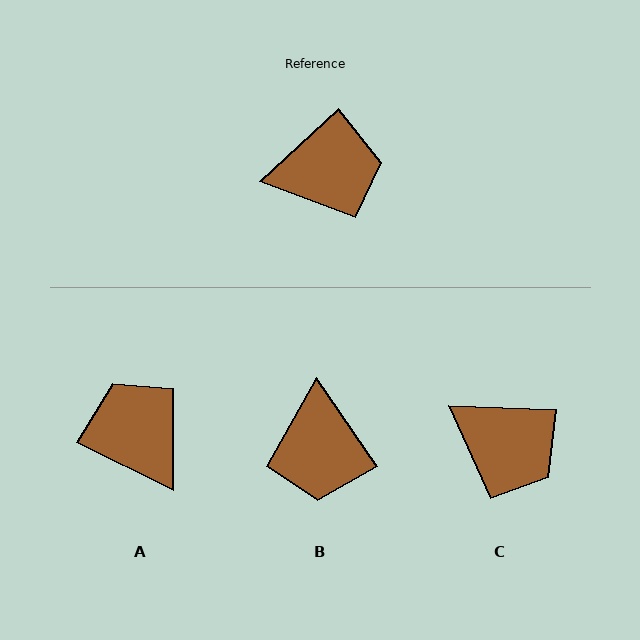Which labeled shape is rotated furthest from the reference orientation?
A, about 110 degrees away.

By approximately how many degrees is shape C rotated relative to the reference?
Approximately 45 degrees clockwise.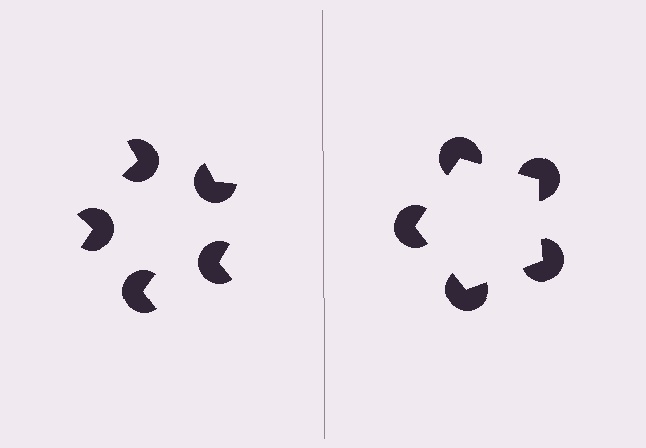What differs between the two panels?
The pac-man discs are positioned identically on both sides; only the wedge orientations differ. On the right they align to a pentagon; on the left they are misaligned.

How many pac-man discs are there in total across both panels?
10 — 5 on each side.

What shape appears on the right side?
An illusory pentagon.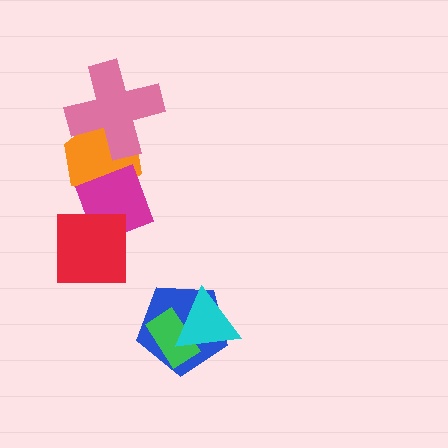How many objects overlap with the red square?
1 object overlaps with the red square.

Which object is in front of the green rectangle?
The cyan triangle is in front of the green rectangle.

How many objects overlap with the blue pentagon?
2 objects overlap with the blue pentagon.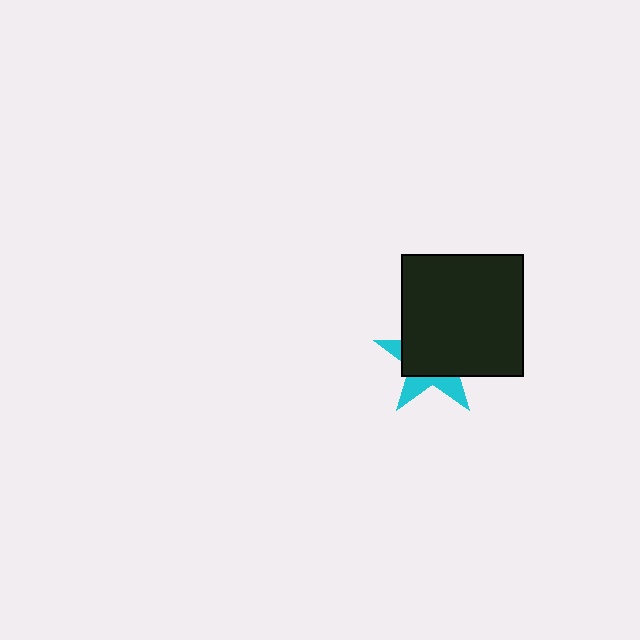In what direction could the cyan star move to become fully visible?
The cyan star could move toward the lower-left. That would shift it out from behind the black square entirely.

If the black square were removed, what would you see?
You would see the complete cyan star.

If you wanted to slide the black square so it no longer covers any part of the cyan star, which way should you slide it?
Slide it toward the upper-right — that is the most direct way to separate the two shapes.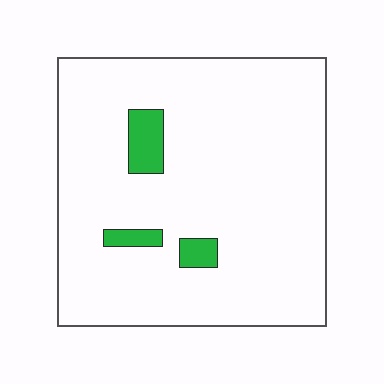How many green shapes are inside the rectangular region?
3.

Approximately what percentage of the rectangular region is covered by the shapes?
Approximately 5%.